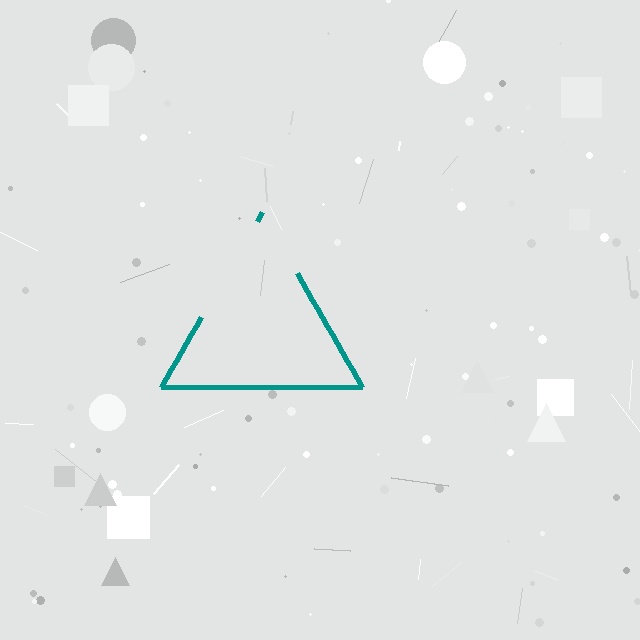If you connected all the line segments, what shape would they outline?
They would outline a triangle.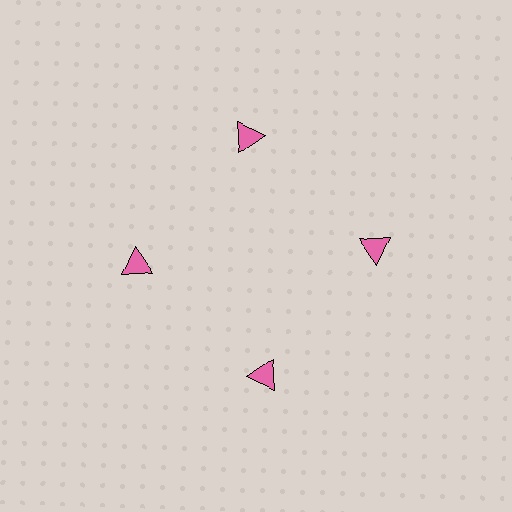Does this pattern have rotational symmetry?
Yes, this pattern has 4-fold rotational symmetry. It looks the same after rotating 90 degrees around the center.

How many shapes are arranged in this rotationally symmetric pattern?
There are 4 shapes, arranged in 4 groups of 1.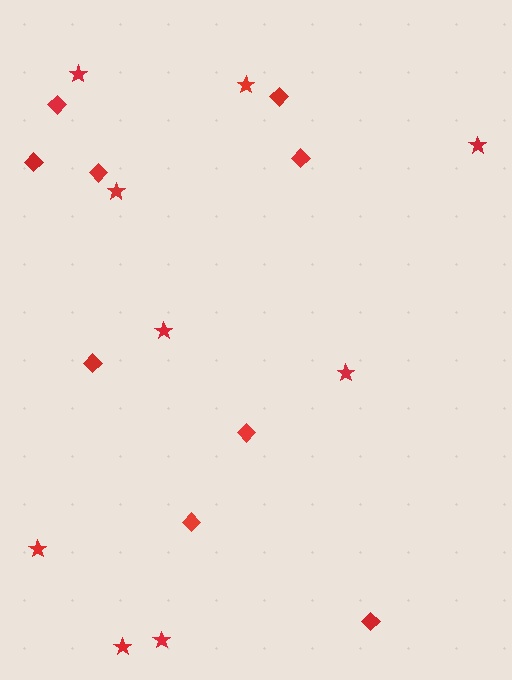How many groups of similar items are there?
There are 2 groups: one group of diamonds (9) and one group of stars (9).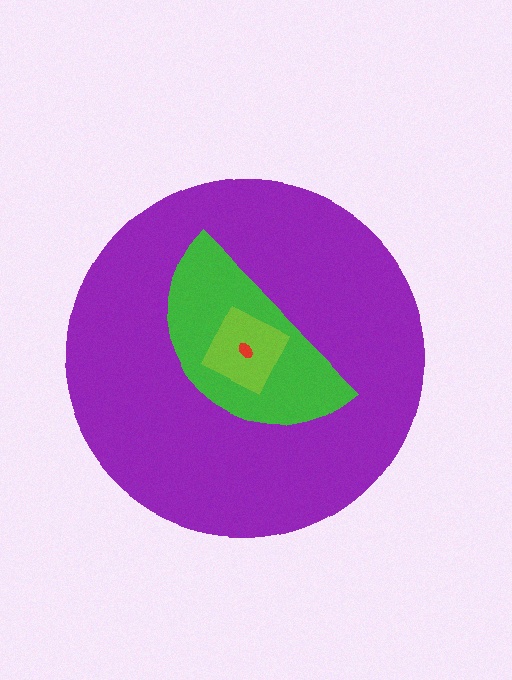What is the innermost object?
The red ellipse.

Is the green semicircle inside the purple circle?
Yes.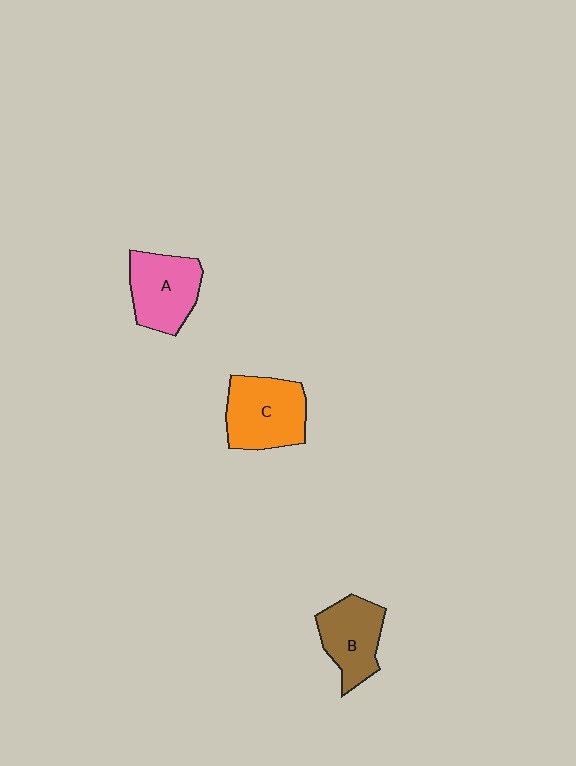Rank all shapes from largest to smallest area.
From largest to smallest: C (orange), A (pink), B (brown).